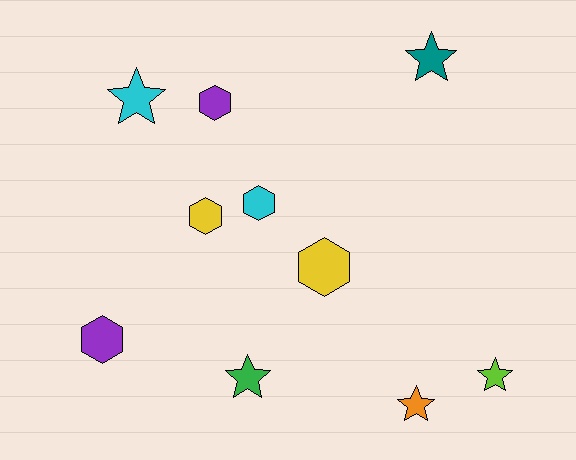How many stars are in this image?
There are 5 stars.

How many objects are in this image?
There are 10 objects.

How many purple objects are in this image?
There are 2 purple objects.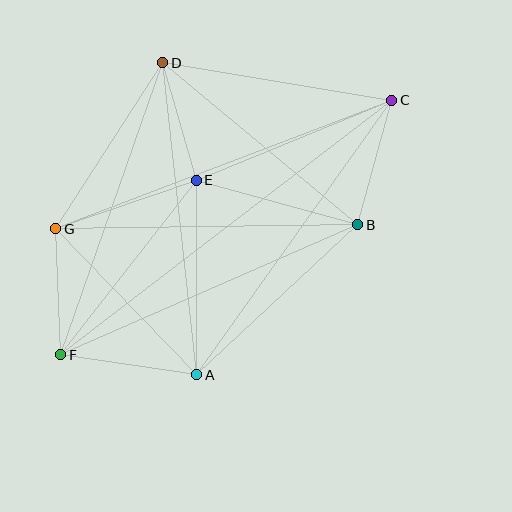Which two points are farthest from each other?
Points C and F are farthest from each other.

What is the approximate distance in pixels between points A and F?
The distance between A and F is approximately 138 pixels.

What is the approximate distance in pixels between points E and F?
The distance between E and F is approximately 221 pixels.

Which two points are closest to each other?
Points D and E are closest to each other.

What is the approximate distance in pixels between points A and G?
The distance between A and G is approximately 203 pixels.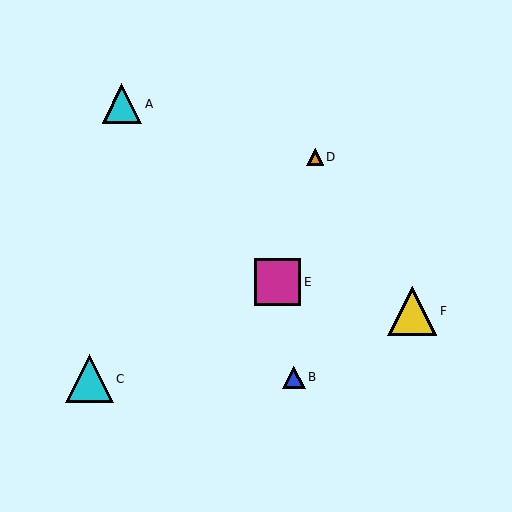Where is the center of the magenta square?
The center of the magenta square is at (277, 282).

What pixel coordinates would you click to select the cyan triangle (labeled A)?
Click at (122, 104) to select the cyan triangle A.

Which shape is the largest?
The yellow triangle (labeled F) is the largest.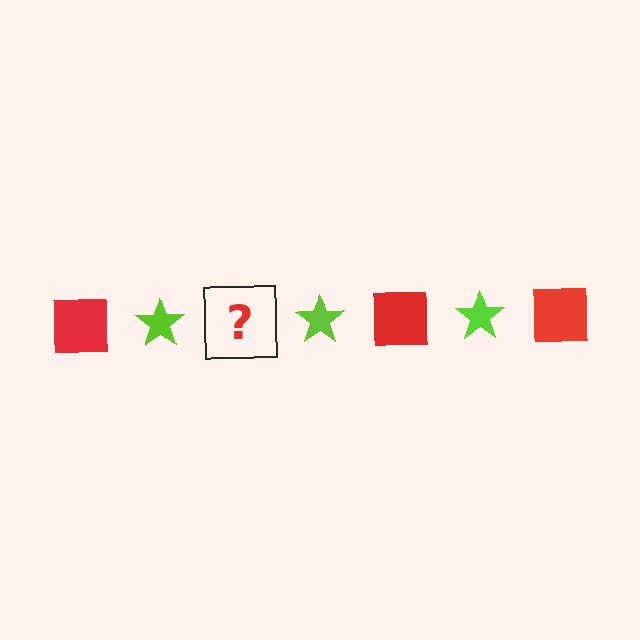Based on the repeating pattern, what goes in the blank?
The blank should be a red square.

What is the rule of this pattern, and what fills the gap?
The rule is that the pattern alternates between red square and lime star. The gap should be filled with a red square.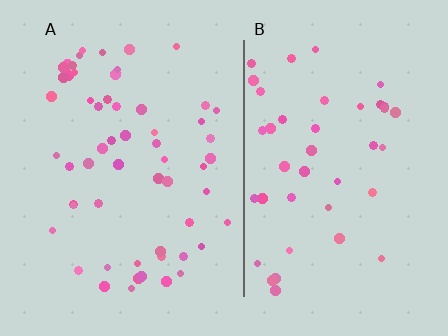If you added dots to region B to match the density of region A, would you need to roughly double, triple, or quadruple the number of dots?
Approximately double.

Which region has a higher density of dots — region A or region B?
A (the left).